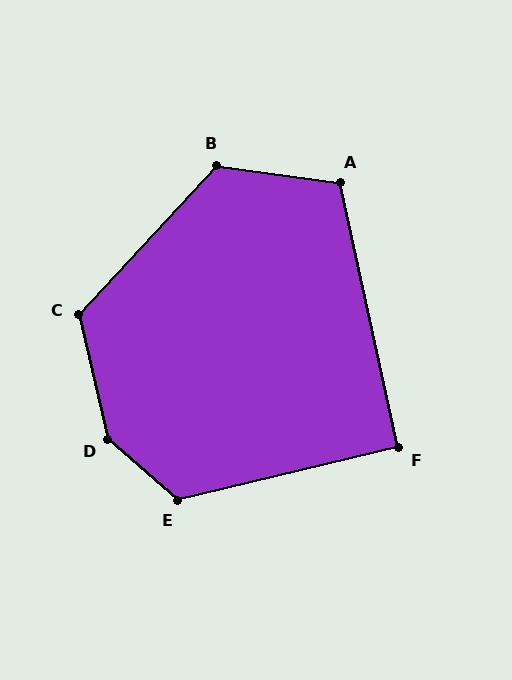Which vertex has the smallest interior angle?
F, at approximately 91 degrees.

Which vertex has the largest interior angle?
D, at approximately 144 degrees.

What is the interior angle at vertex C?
Approximately 125 degrees (obtuse).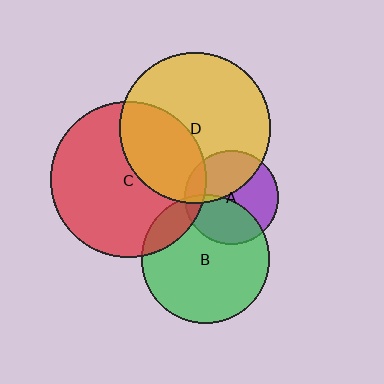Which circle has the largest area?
Circle C (red).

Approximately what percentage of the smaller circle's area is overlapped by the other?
Approximately 15%.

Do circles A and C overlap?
Yes.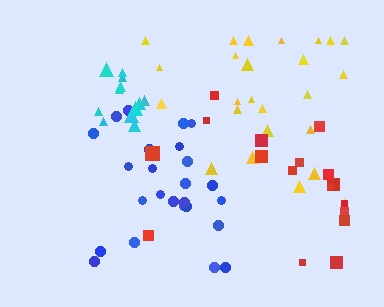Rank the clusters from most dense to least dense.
cyan, blue, yellow, red.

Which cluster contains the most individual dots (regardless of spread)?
Yellow (26).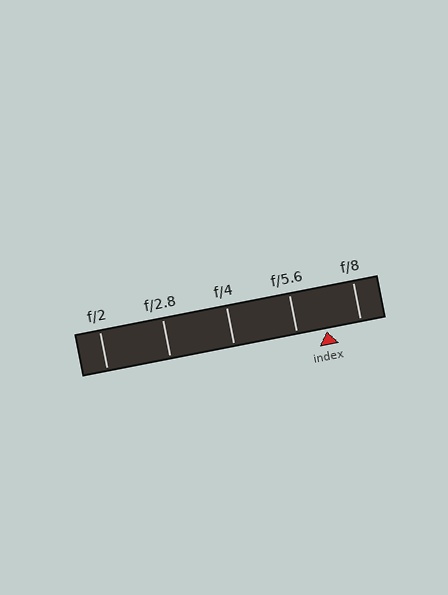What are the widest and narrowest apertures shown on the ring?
The widest aperture shown is f/2 and the narrowest is f/8.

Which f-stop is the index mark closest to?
The index mark is closest to f/5.6.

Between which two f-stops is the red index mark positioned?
The index mark is between f/5.6 and f/8.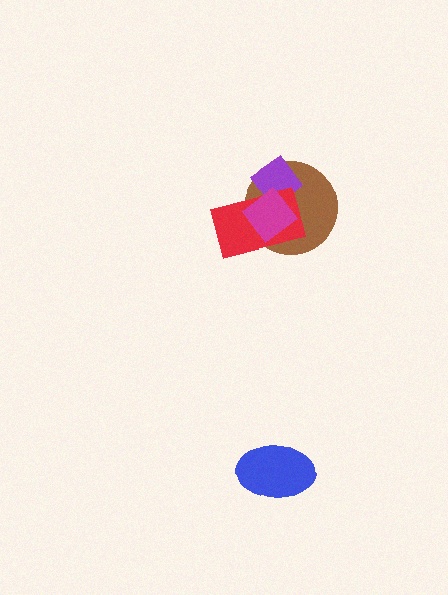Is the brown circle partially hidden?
Yes, it is partially covered by another shape.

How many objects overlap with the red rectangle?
3 objects overlap with the red rectangle.